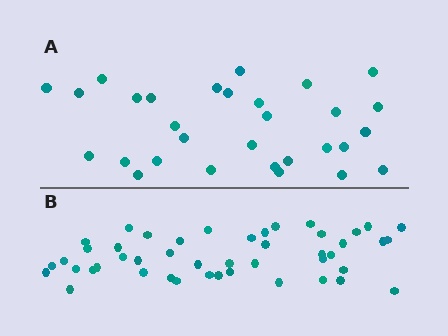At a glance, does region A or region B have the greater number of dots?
Region B (the bottom region) has more dots.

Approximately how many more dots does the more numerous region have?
Region B has approximately 15 more dots than region A.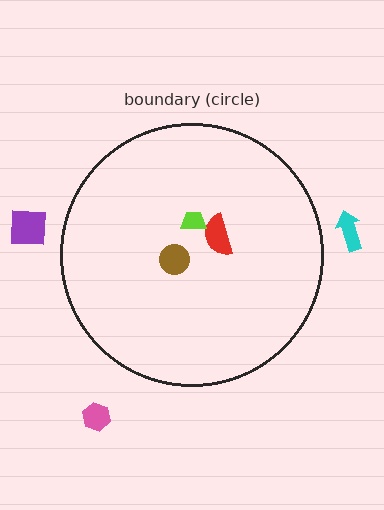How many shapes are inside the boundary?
3 inside, 3 outside.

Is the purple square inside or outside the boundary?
Outside.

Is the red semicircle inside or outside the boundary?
Inside.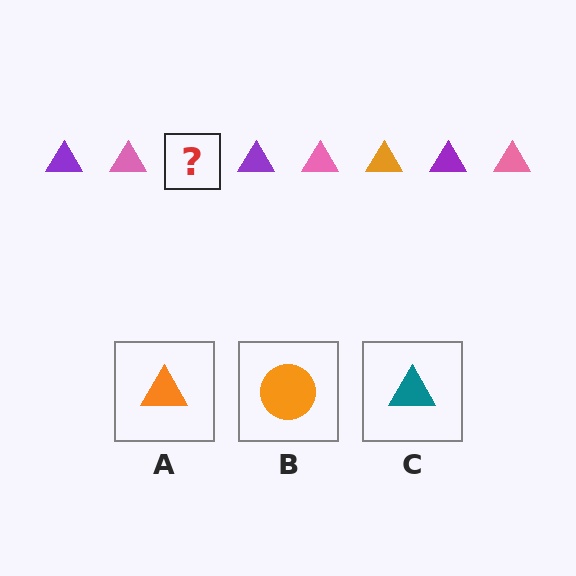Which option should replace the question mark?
Option A.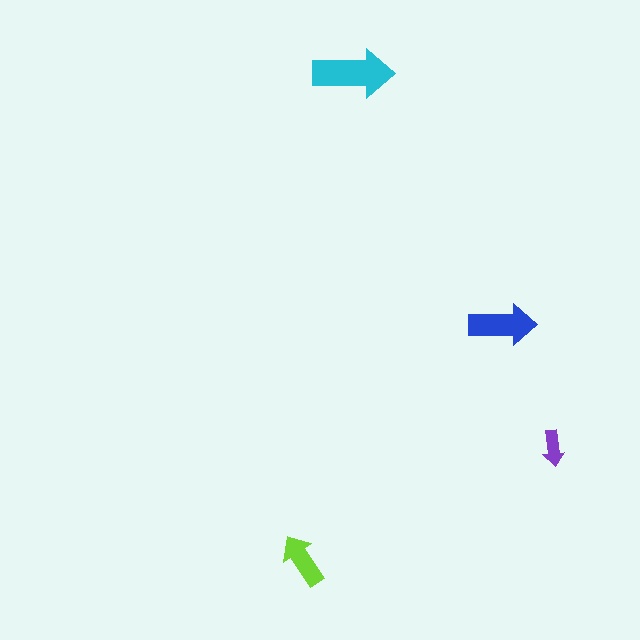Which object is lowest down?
The lime arrow is bottommost.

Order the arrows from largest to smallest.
the cyan one, the blue one, the lime one, the purple one.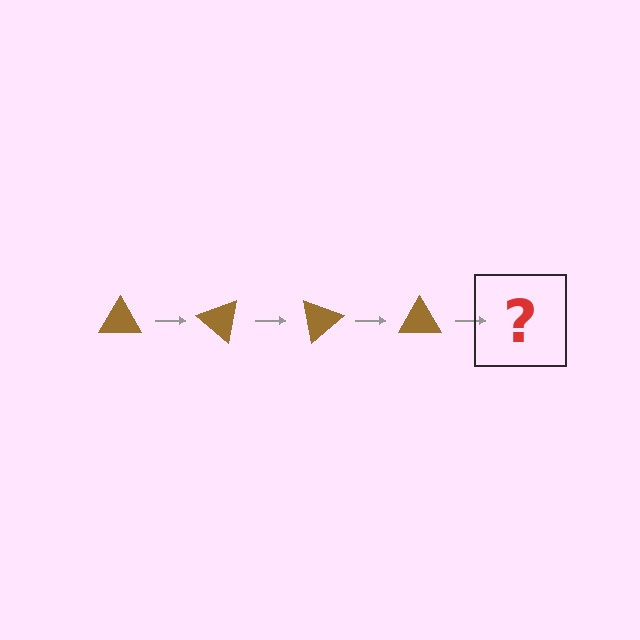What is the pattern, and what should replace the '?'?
The pattern is that the triangle rotates 40 degrees each step. The '?' should be a brown triangle rotated 160 degrees.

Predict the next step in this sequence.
The next step is a brown triangle rotated 160 degrees.